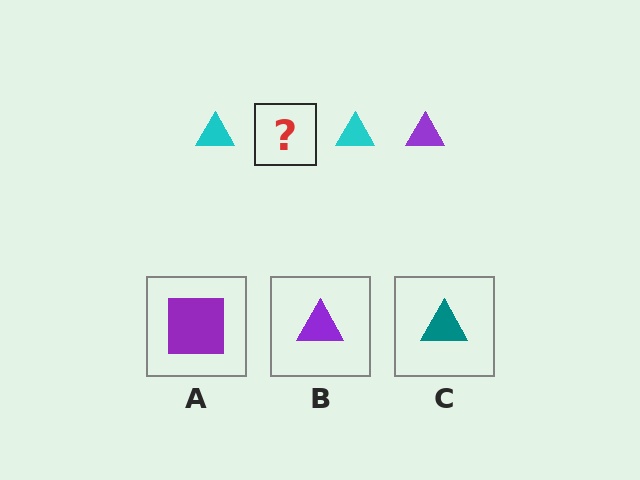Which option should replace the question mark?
Option B.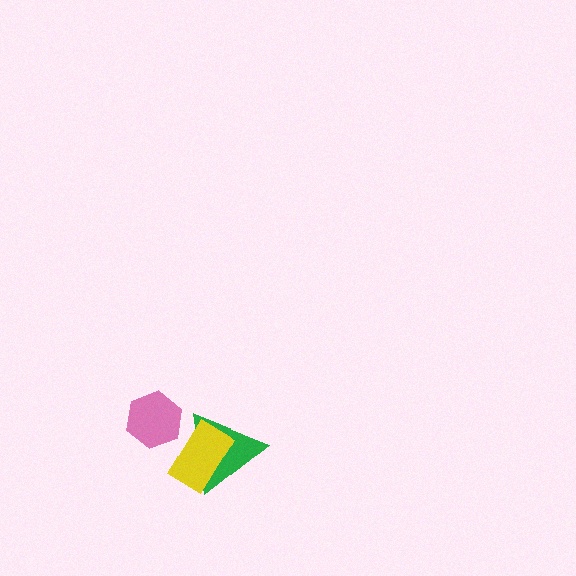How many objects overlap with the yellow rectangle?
1 object overlaps with the yellow rectangle.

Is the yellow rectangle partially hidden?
No, no other shape covers it.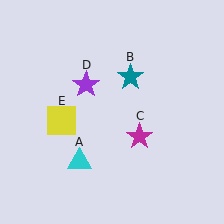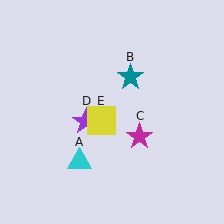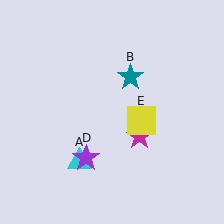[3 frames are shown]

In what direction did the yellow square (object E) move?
The yellow square (object E) moved right.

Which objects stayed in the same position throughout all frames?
Cyan triangle (object A) and teal star (object B) and magenta star (object C) remained stationary.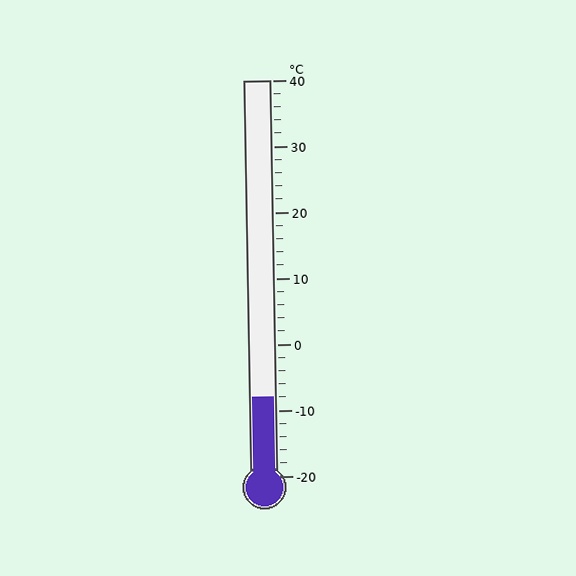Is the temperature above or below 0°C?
The temperature is below 0°C.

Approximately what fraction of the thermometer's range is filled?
The thermometer is filled to approximately 20% of its range.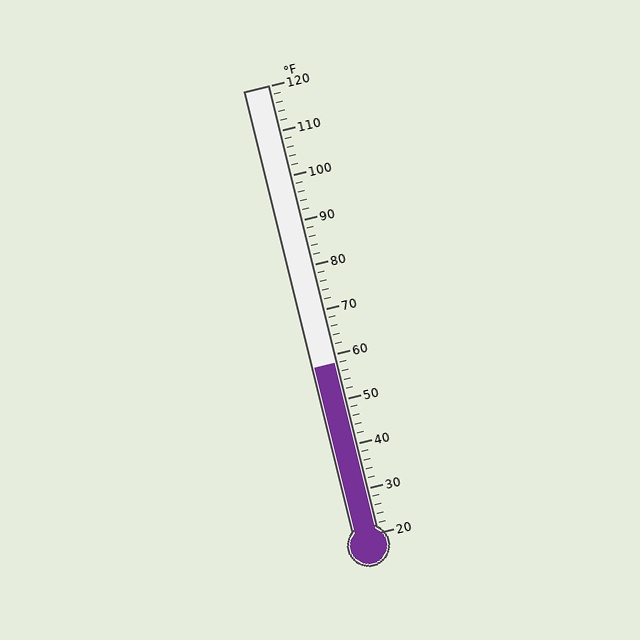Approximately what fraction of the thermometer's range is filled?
The thermometer is filled to approximately 40% of its range.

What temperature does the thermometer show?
The thermometer shows approximately 58°F.